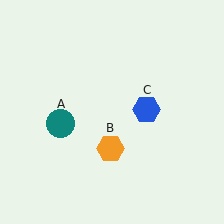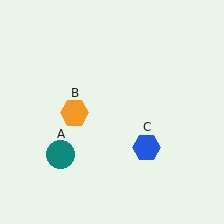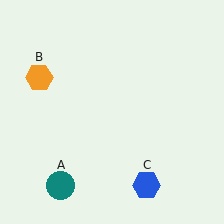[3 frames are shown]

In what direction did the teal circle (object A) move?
The teal circle (object A) moved down.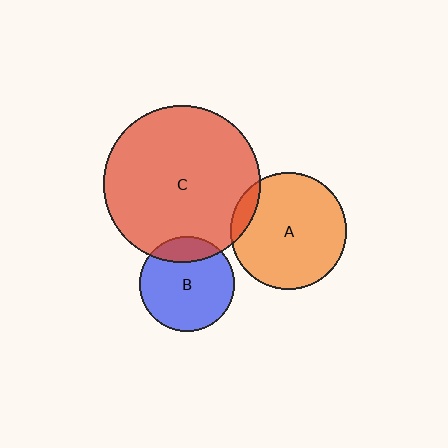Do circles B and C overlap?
Yes.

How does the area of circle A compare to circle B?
Approximately 1.5 times.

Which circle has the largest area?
Circle C (red).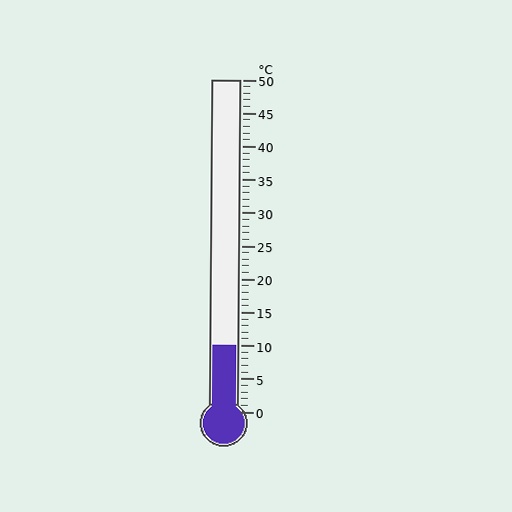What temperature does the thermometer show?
The thermometer shows approximately 10°C.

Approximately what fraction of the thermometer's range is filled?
The thermometer is filled to approximately 20% of its range.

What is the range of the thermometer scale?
The thermometer scale ranges from 0°C to 50°C.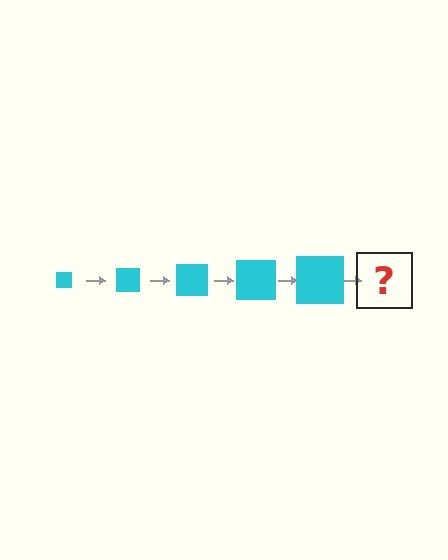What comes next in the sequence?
The next element should be a cyan square, larger than the previous one.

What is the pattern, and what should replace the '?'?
The pattern is that the square gets progressively larger each step. The '?' should be a cyan square, larger than the previous one.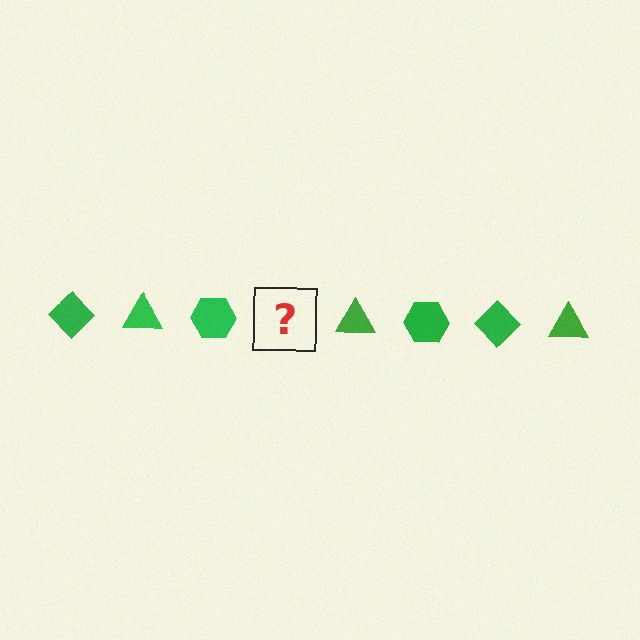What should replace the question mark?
The question mark should be replaced with a green diamond.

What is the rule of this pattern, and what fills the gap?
The rule is that the pattern cycles through diamond, triangle, hexagon shapes in green. The gap should be filled with a green diamond.